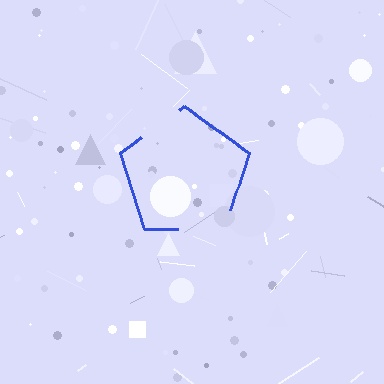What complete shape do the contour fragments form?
The contour fragments form a pentagon.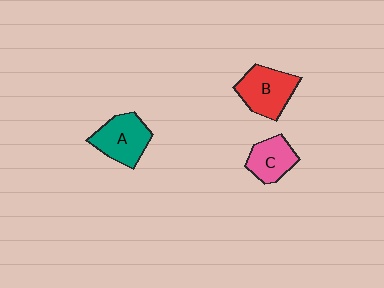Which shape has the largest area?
Shape B (red).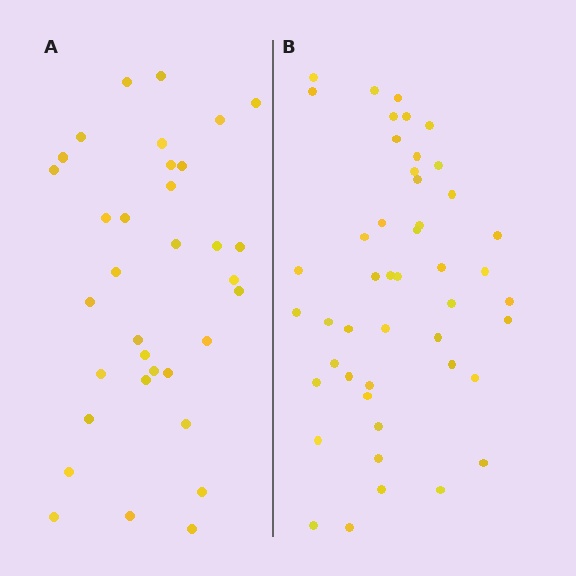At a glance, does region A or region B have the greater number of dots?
Region B (the right region) has more dots.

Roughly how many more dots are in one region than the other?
Region B has approximately 15 more dots than region A.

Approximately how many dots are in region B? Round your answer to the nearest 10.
About 50 dots. (The exact count is 47, which rounds to 50.)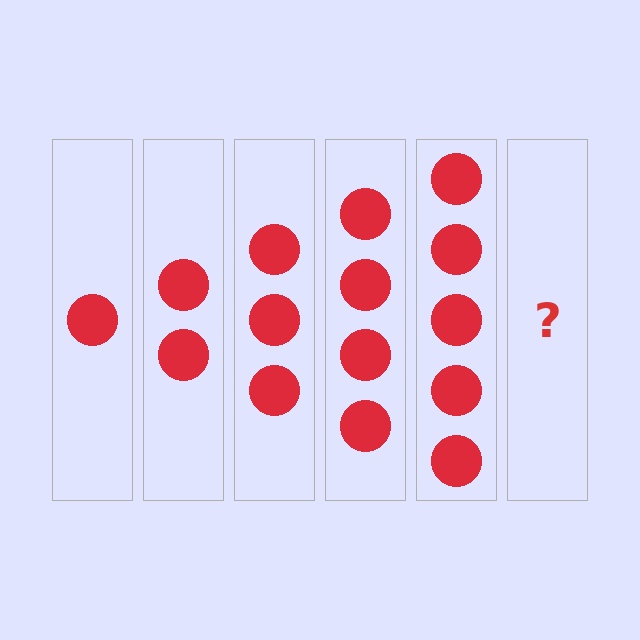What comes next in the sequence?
The next element should be 6 circles.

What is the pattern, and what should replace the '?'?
The pattern is that each step adds one more circle. The '?' should be 6 circles.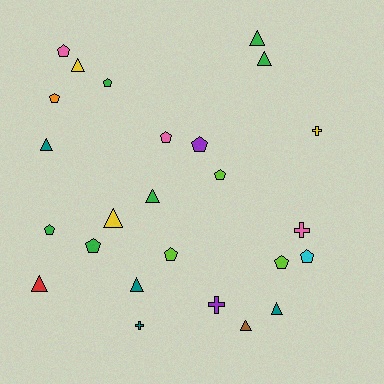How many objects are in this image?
There are 25 objects.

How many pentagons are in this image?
There are 11 pentagons.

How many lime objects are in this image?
There are 3 lime objects.